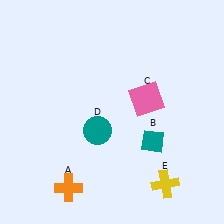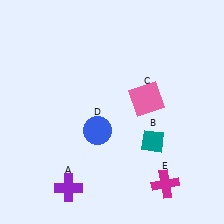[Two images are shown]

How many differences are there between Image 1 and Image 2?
There are 3 differences between the two images.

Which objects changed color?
A changed from orange to purple. D changed from teal to blue. E changed from yellow to magenta.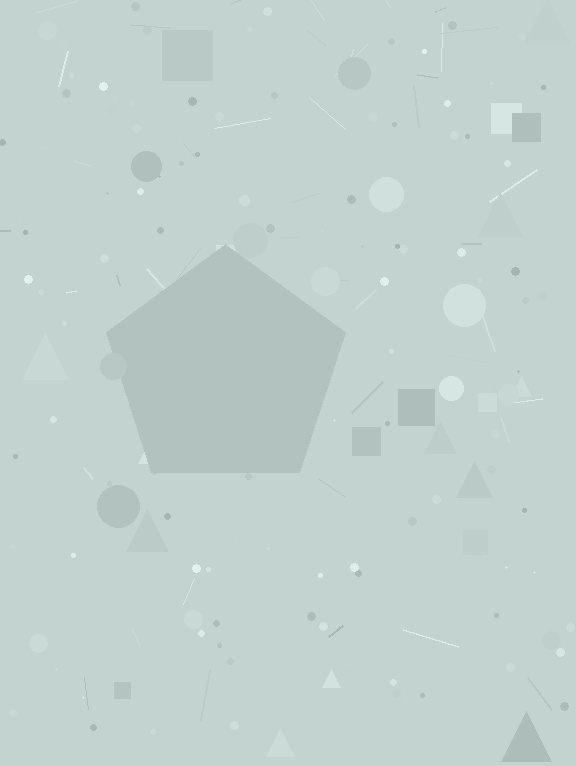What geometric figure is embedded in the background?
A pentagon is embedded in the background.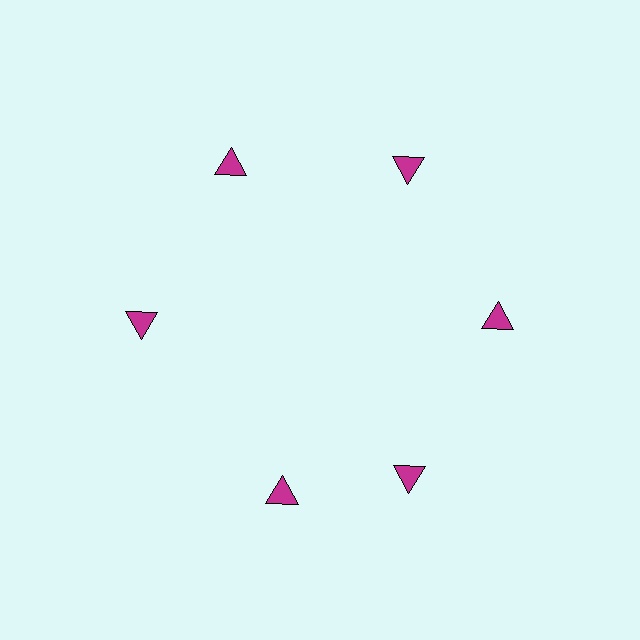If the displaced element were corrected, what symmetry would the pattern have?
It would have 6-fold rotational symmetry — the pattern would map onto itself every 60 degrees.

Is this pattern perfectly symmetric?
No. The 6 magenta triangles are arranged in a ring, but one element near the 7 o'clock position is rotated out of alignment along the ring, breaking the 6-fold rotational symmetry.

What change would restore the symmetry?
The symmetry would be restored by rotating it back into even spacing with its neighbors so that all 6 triangles sit at equal angles and equal distance from the center.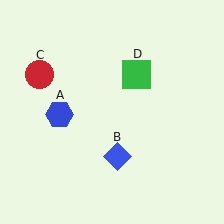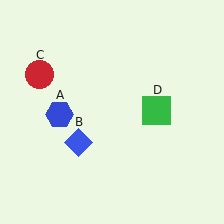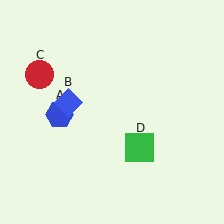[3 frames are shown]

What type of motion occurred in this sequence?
The blue diamond (object B), green square (object D) rotated clockwise around the center of the scene.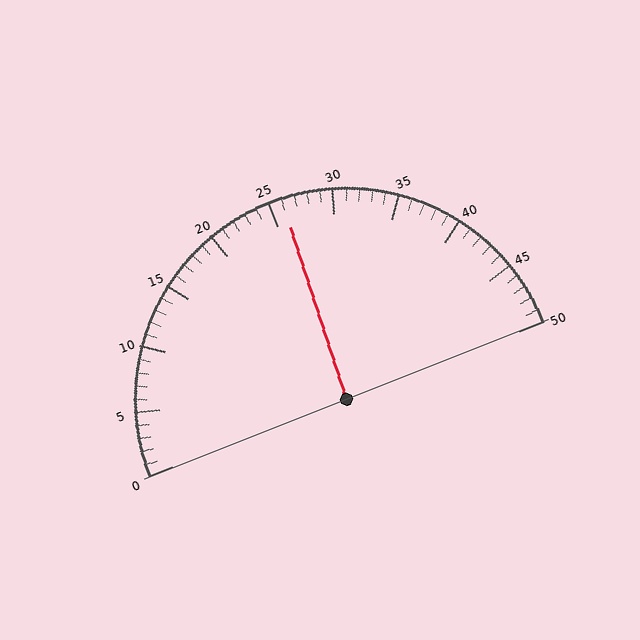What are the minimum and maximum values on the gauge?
The gauge ranges from 0 to 50.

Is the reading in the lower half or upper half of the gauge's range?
The reading is in the upper half of the range (0 to 50).